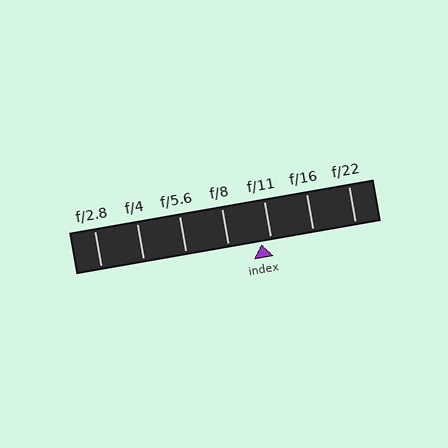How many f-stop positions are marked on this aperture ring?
There are 7 f-stop positions marked.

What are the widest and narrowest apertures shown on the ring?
The widest aperture shown is f/2.8 and the narrowest is f/22.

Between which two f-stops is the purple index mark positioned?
The index mark is between f/8 and f/11.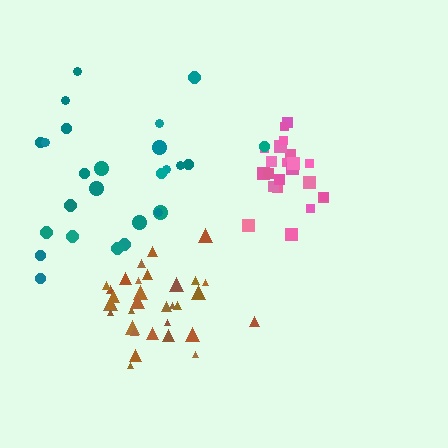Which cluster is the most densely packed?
Pink.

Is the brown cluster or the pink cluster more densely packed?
Pink.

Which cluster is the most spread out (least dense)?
Teal.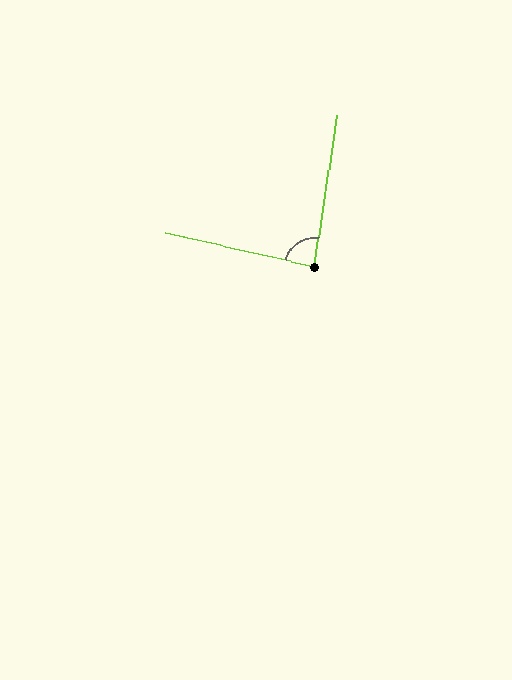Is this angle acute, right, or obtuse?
It is approximately a right angle.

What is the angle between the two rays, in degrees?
Approximately 86 degrees.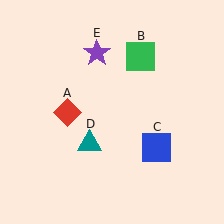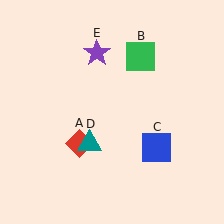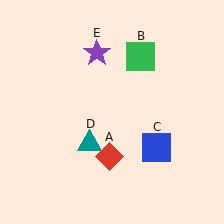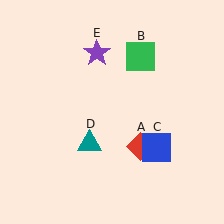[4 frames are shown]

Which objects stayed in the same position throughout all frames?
Green square (object B) and blue square (object C) and teal triangle (object D) and purple star (object E) remained stationary.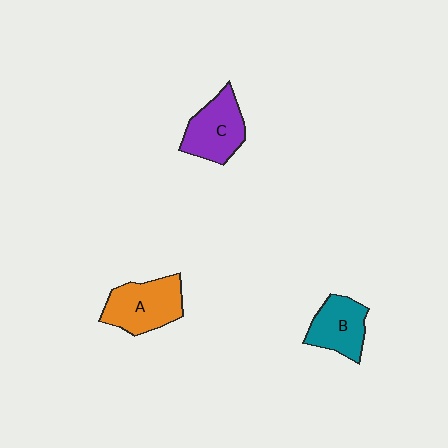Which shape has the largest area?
Shape A (orange).